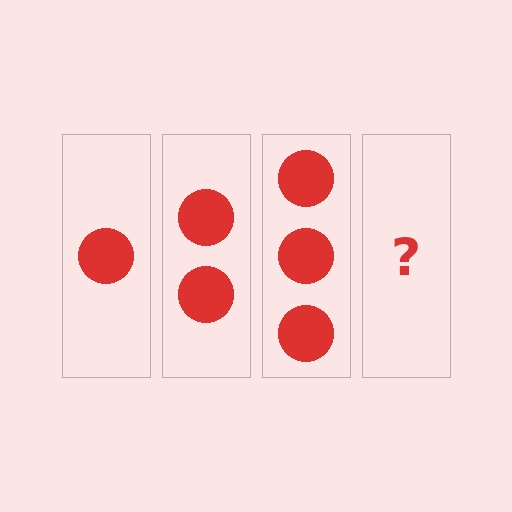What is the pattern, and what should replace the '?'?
The pattern is that each step adds one more circle. The '?' should be 4 circles.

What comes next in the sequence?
The next element should be 4 circles.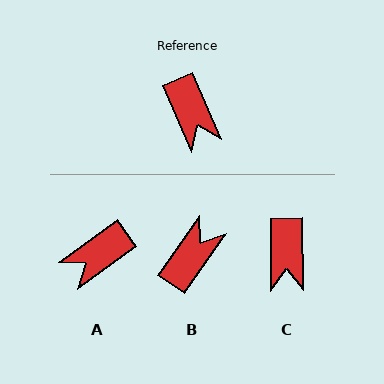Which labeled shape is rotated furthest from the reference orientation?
B, about 122 degrees away.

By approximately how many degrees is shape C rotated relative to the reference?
Approximately 23 degrees clockwise.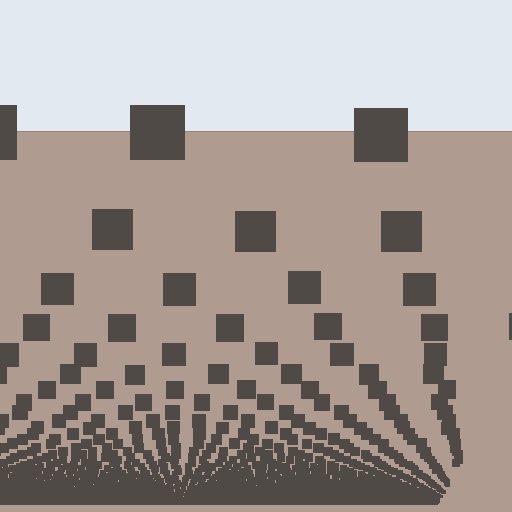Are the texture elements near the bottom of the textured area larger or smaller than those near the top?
Smaller. The gradient is inverted — elements near the bottom are smaller and denser.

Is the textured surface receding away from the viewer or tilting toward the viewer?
The surface appears to tilt toward the viewer. Texture elements get larger and sparser toward the top.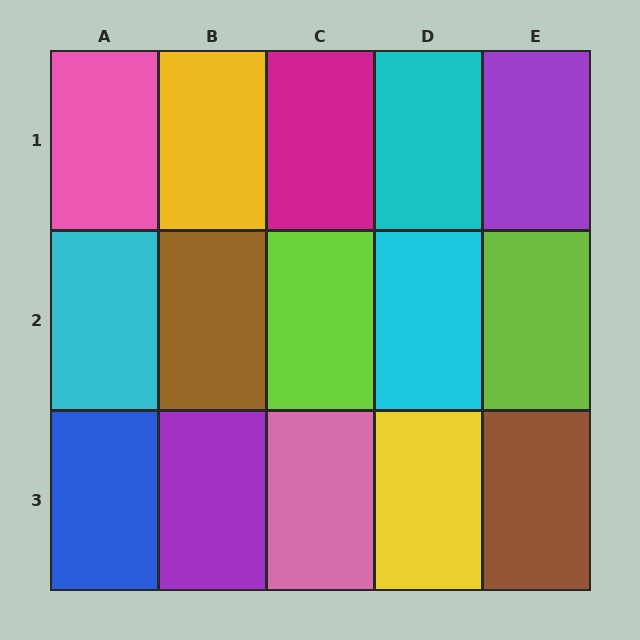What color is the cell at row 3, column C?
Pink.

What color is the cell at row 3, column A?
Blue.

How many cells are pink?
2 cells are pink.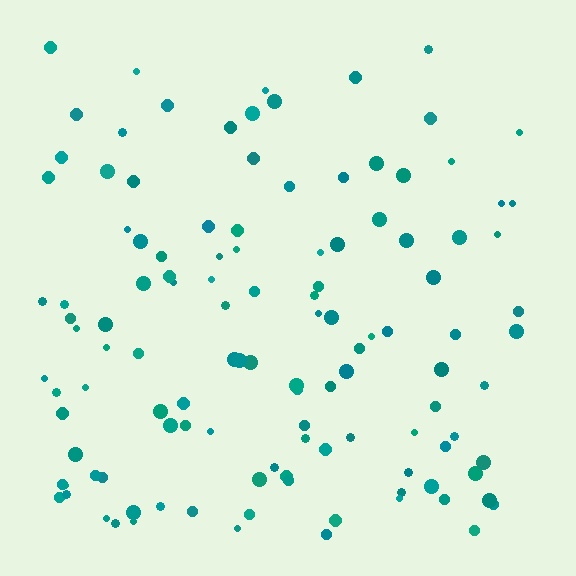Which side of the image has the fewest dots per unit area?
The top.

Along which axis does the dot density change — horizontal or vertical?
Vertical.